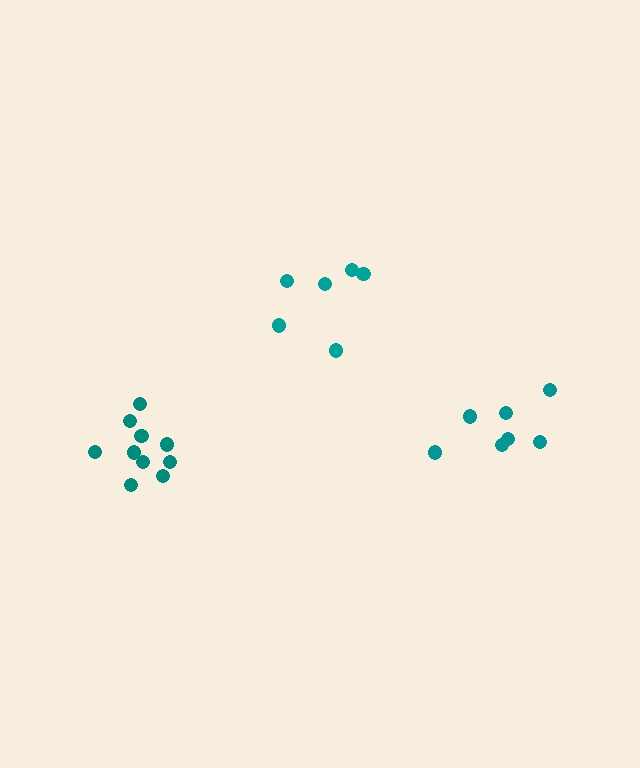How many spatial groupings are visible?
There are 3 spatial groupings.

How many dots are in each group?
Group 1: 7 dots, Group 2: 10 dots, Group 3: 6 dots (23 total).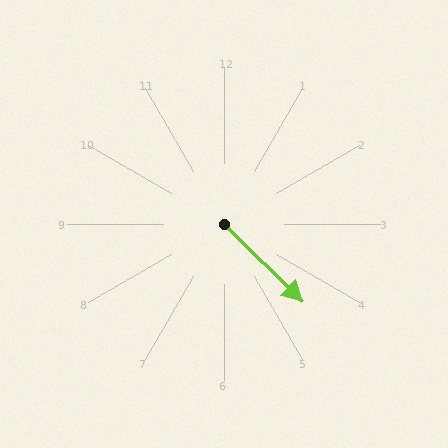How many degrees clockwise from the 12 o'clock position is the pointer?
Approximately 135 degrees.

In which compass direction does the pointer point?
Southeast.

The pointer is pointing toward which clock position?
Roughly 4 o'clock.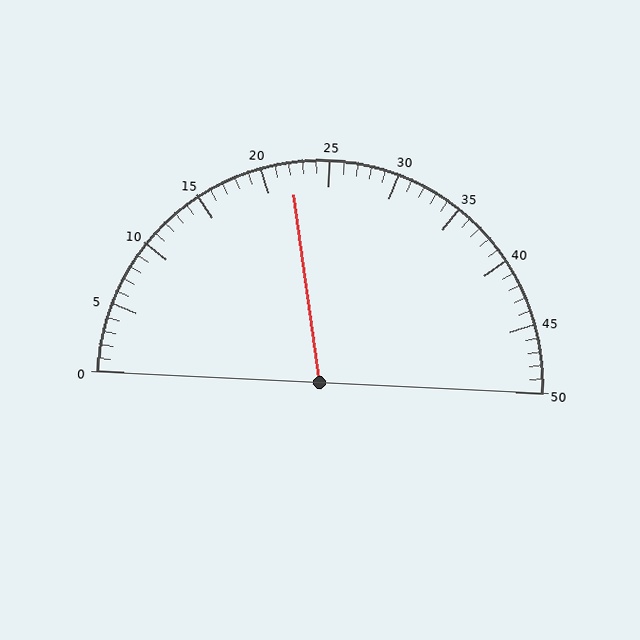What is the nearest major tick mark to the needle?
The nearest major tick mark is 20.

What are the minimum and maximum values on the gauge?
The gauge ranges from 0 to 50.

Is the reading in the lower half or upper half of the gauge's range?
The reading is in the lower half of the range (0 to 50).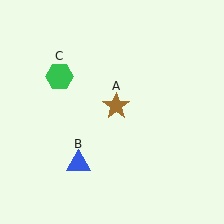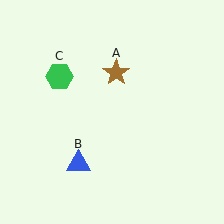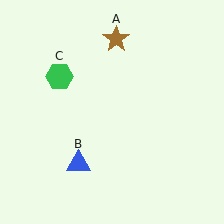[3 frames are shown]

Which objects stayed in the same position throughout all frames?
Blue triangle (object B) and green hexagon (object C) remained stationary.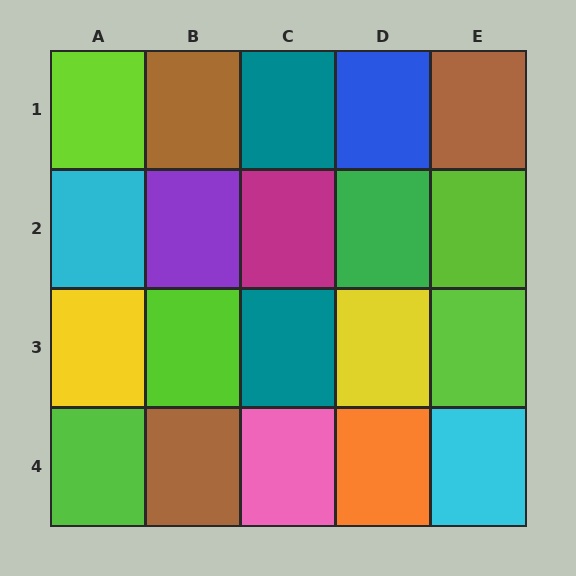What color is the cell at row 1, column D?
Blue.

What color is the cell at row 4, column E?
Cyan.